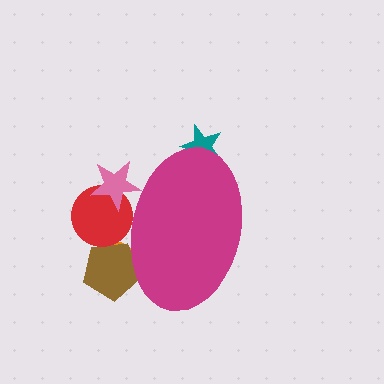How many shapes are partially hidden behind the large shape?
5 shapes are partially hidden.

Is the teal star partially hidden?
Yes, the teal star is partially hidden behind the magenta ellipse.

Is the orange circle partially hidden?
Yes, the orange circle is partially hidden behind the magenta ellipse.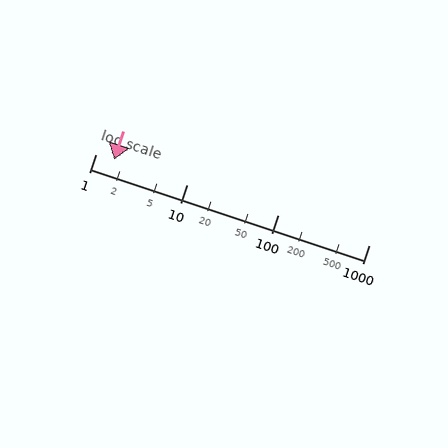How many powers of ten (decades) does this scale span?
The scale spans 3 decades, from 1 to 1000.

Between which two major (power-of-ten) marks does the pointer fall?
The pointer is between 1 and 10.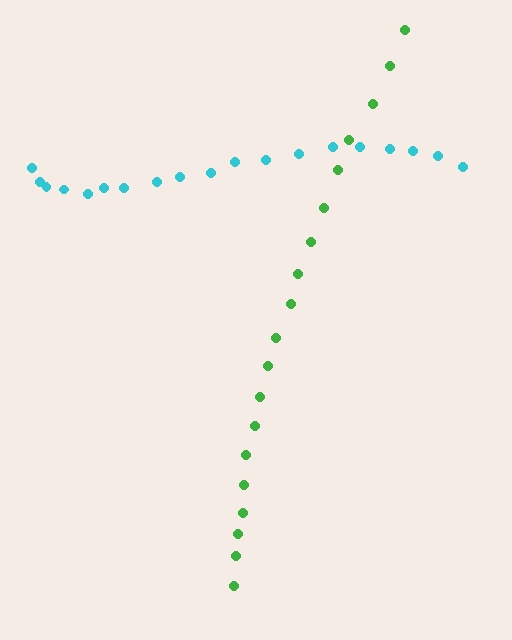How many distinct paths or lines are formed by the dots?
There are 2 distinct paths.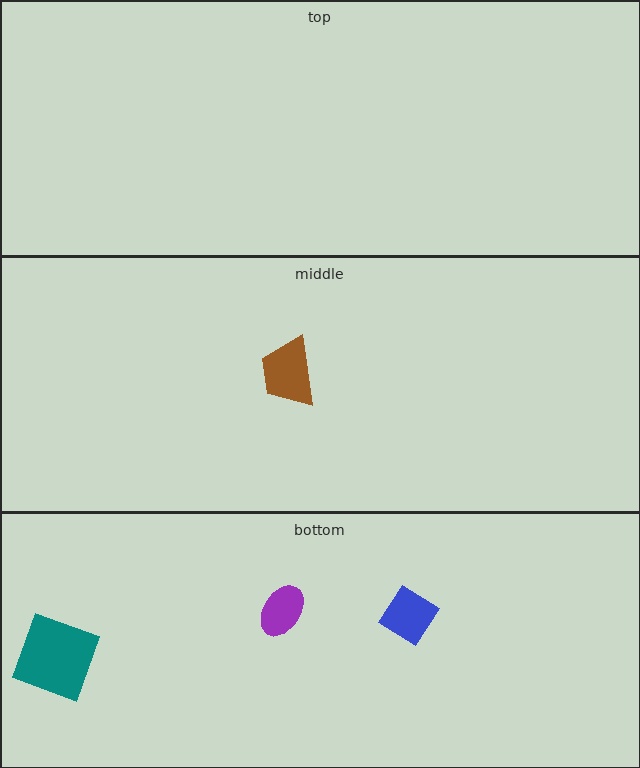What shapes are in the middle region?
The brown trapezoid.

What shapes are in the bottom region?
The teal square, the blue diamond, the purple ellipse.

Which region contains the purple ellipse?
The bottom region.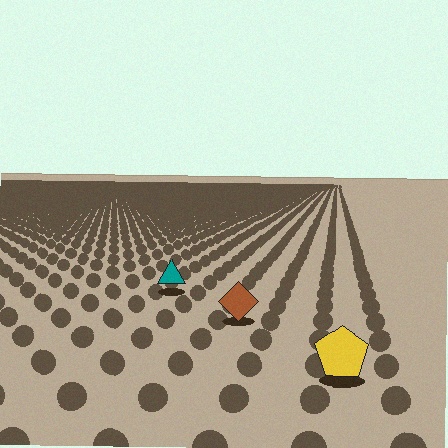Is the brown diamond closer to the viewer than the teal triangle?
Yes. The brown diamond is closer — you can tell from the texture gradient: the ground texture is coarser near it.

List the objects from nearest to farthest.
From nearest to farthest: the yellow pentagon, the brown diamond, the teal triangle.